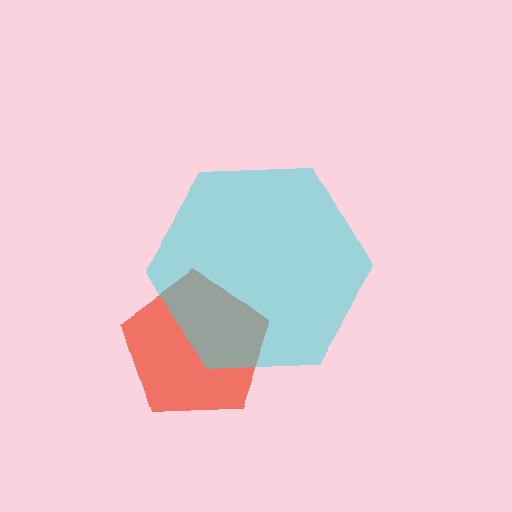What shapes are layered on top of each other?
The layered shapes are: a red pentagon, a cyan hexagon.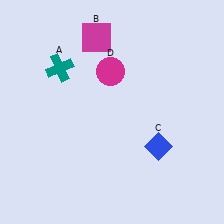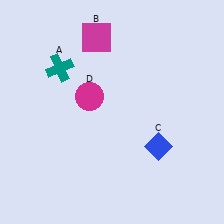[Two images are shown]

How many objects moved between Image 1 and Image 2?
1 object moved between the two images.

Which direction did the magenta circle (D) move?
The magenta circle (D) moved down.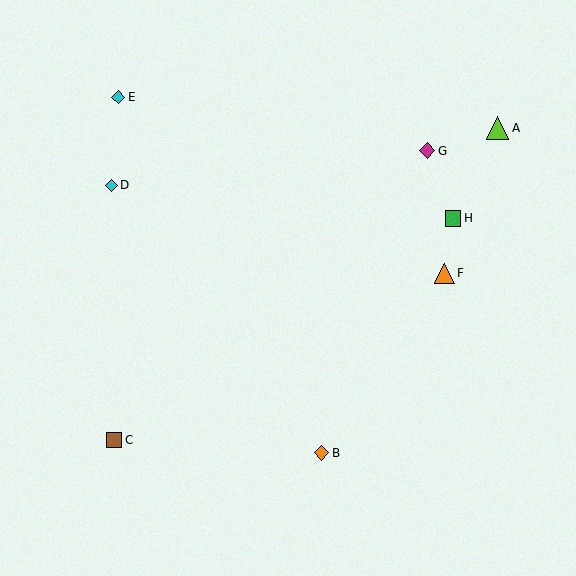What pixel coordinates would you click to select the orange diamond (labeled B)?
Click at (321, 453) to select the orange diamond B.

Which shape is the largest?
The lime triangle (labeled A) is the largest.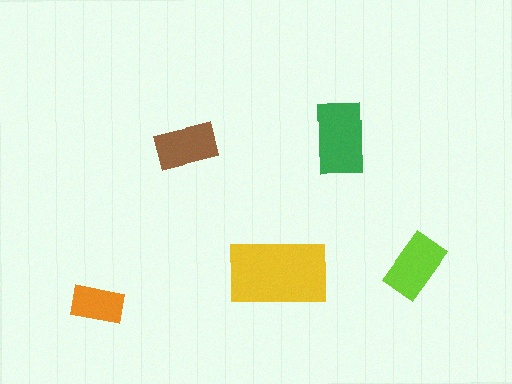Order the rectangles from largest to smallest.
the yellow one, the green one, the lime one, the brown one, the orange one.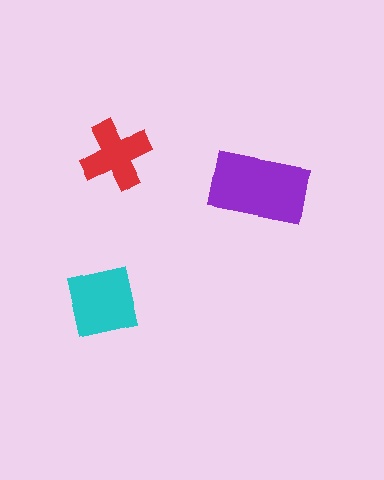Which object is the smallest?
The red cross.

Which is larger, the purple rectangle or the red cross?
The purple rectangle.